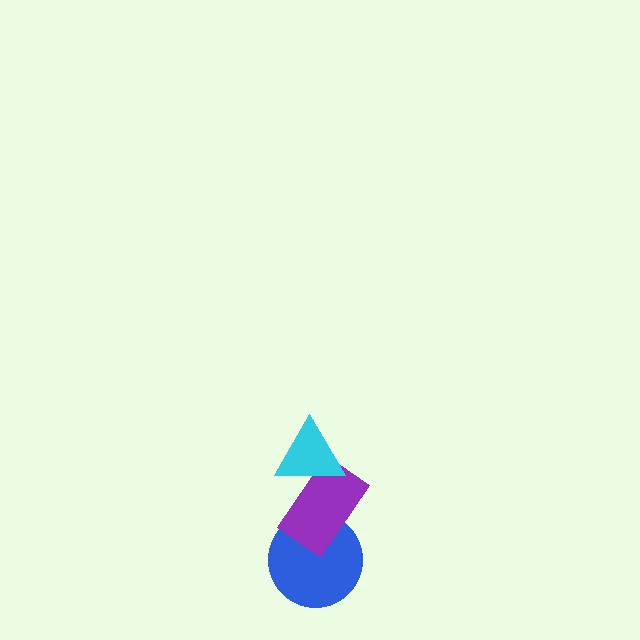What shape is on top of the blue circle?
The purple rectangle is on top of the blue circle.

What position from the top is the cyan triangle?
The cyan triangle is 1st from the top.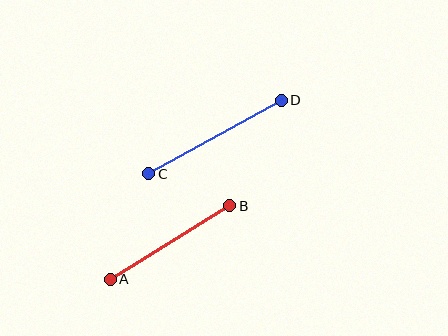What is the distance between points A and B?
The distance is approximately 140 pixels.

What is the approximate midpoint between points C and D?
The midpoint is at approximately (215, 137) pixels.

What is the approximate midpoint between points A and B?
The midpoint is at approximately (170, 243) pixels.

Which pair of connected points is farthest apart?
Points C and D are farthest apart.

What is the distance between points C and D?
The distance is approximately 152 pixels.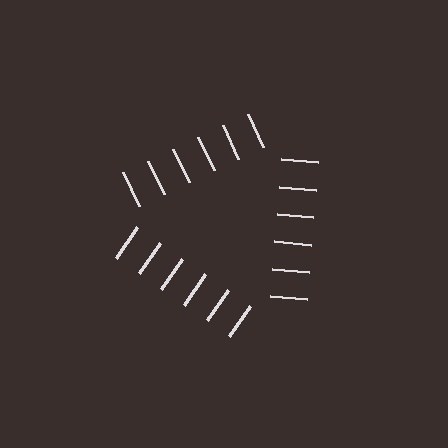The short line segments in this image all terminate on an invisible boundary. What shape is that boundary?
An illusory triangle — the line segments terminate on its edges but no continuous stroke is drawn.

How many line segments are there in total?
18 — 6 along each of the 3 edges.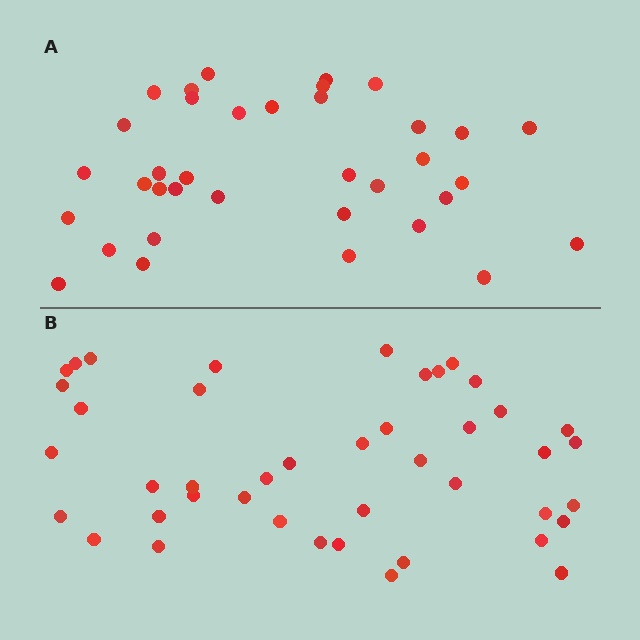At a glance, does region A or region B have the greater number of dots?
Region B (the bottom region) has more dots.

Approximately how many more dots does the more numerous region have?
Region B has roughly 8 or so more dots than region A.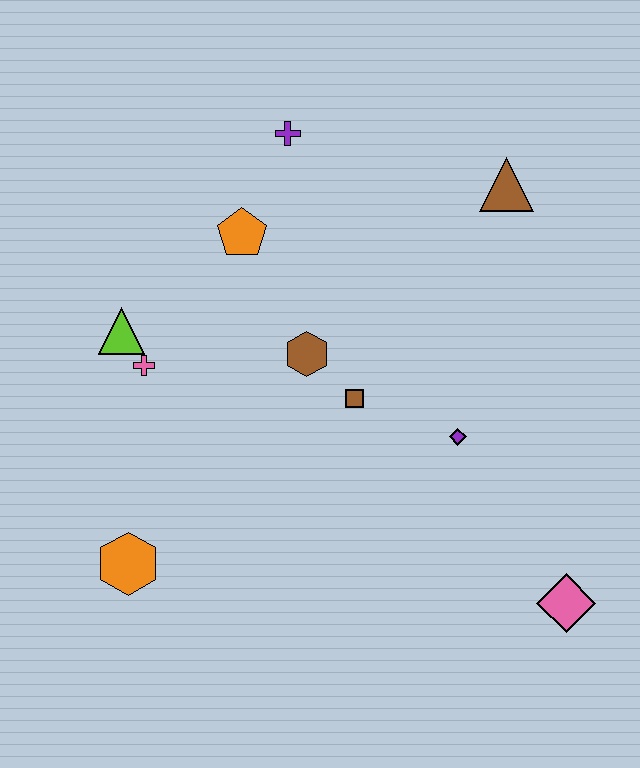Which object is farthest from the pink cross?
The pink diamond is farthest from the pink cross.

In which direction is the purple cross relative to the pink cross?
The purple cross is above the pink cross.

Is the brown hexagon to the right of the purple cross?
Yes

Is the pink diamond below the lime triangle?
Yes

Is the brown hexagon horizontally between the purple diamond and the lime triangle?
Yes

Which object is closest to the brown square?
The brown hexagon is closest to the brown square.